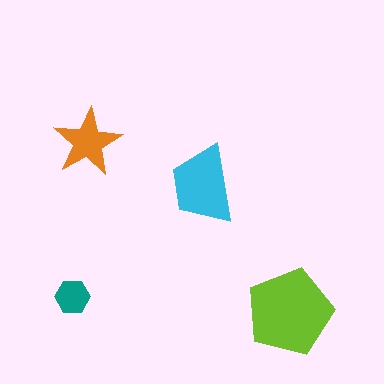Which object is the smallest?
The teal hexagon.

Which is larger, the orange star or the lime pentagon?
The lime pentagon.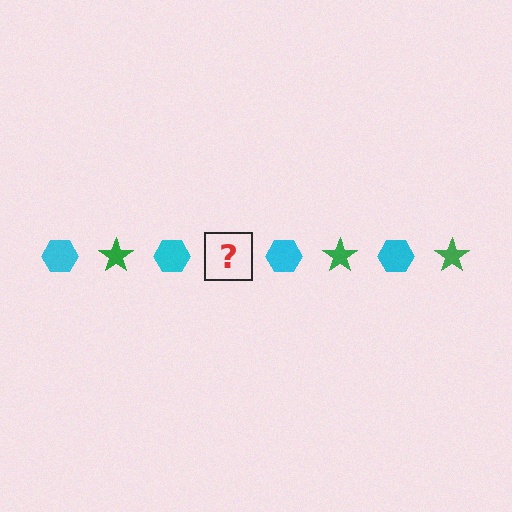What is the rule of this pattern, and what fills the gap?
The rule is that the pattern alternates between cyan hexagon and green star. The gap should be filled with a green star.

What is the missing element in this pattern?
The missing element is a green star.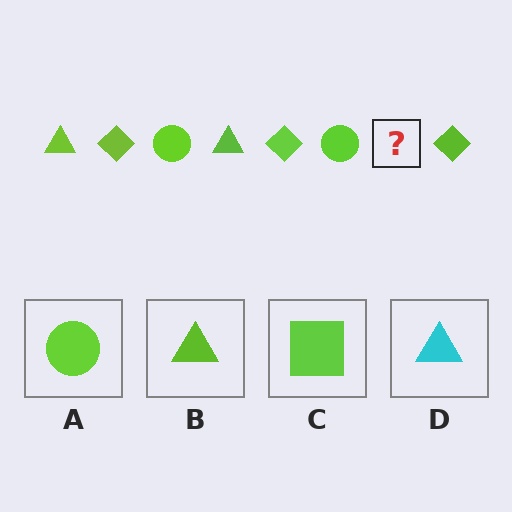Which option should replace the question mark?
Option B.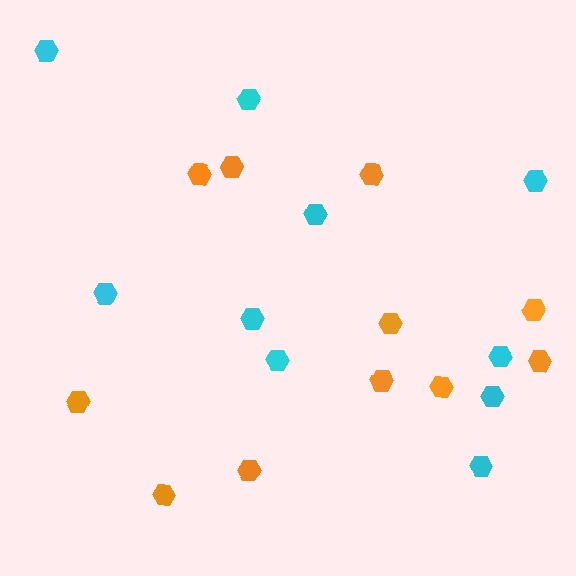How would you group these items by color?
There are 2 groups: one group of cyan hexagons (10) and one group of orange hexagons (11).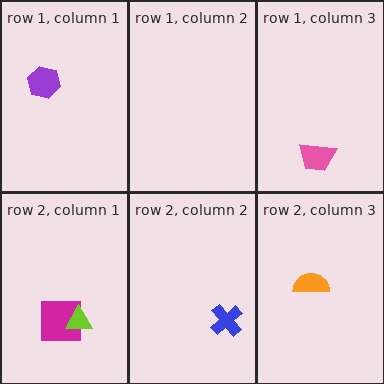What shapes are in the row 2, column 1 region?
The magenta square, the lime triangle.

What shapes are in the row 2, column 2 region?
The blue cross.